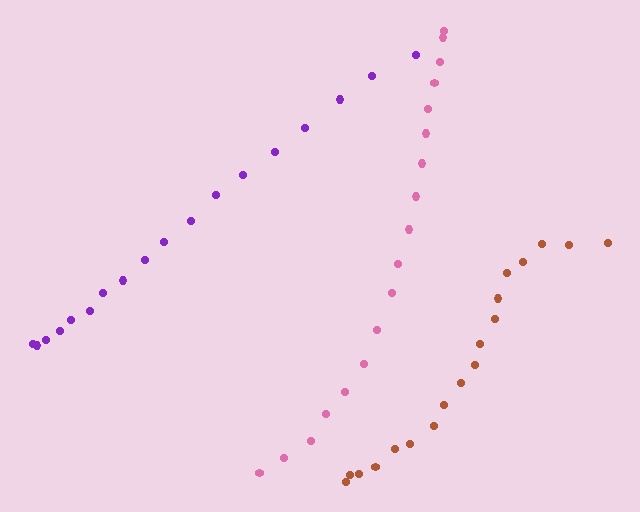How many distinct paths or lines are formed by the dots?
There are 3 distinct paths.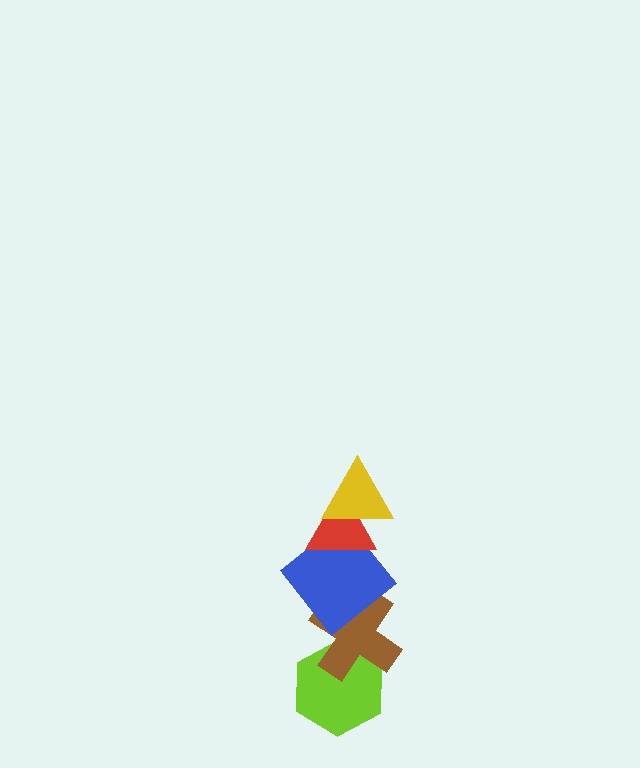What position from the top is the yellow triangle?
The yellow triangle is 1st from the top.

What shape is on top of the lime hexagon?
The brown cross is on top of the lime hexagon.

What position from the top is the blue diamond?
The blue diamond is 3rd from the top.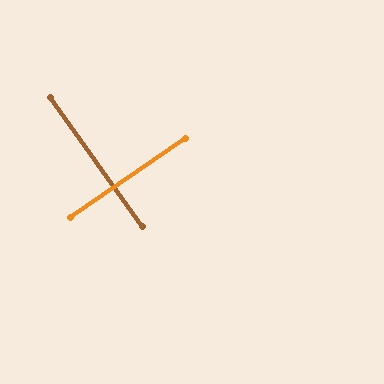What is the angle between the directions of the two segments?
Approximately 89 degrees.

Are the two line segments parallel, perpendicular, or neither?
Perpendicular — they meet at approximately 89°.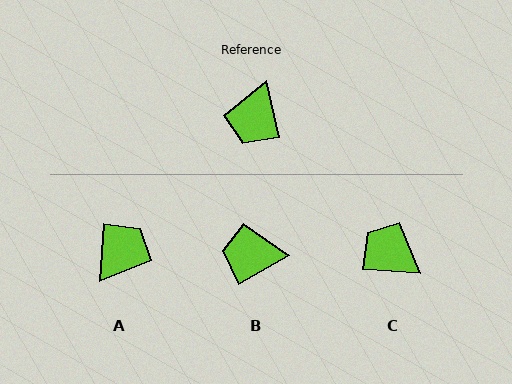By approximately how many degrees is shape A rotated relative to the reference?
Approximately 164 degrees counter-clockwise.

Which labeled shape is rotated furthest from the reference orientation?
A, about 164 degrees away.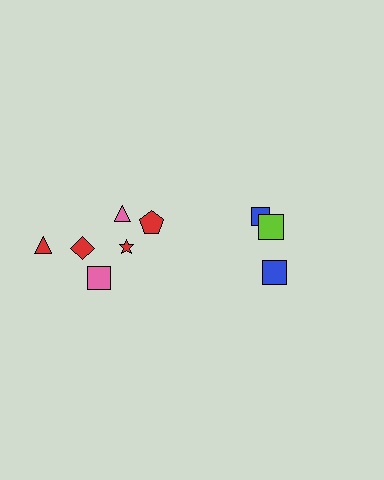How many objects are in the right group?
There are 3 objects.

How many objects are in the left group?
There are 6 objects.